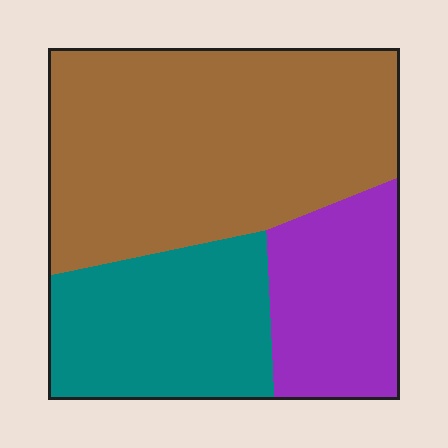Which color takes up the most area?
Brown, at roughly 55%.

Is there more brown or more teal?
Brown.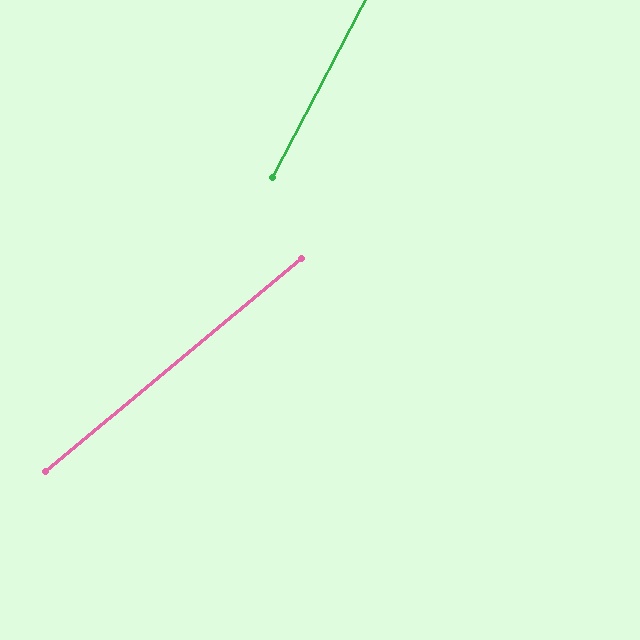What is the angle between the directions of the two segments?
Approximately 23 degrees.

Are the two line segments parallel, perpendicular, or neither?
Neither parallel nor perpendicular — they differ by about 23°.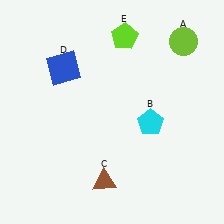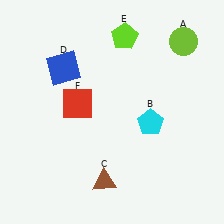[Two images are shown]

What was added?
A red square (F) was added in Image 2.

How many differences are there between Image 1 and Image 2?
There is 1 difference between the two images.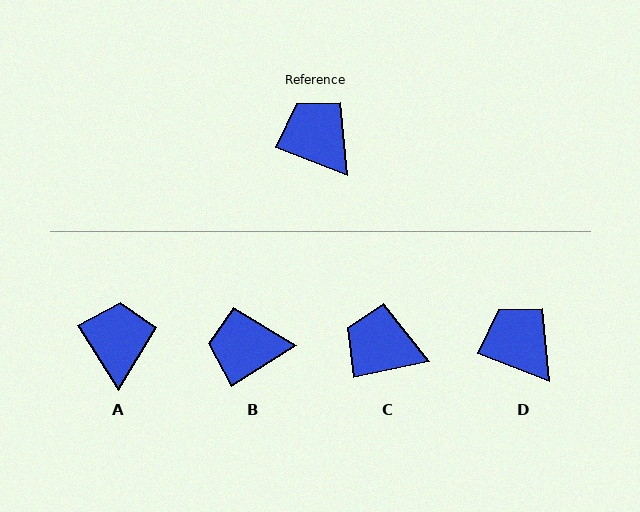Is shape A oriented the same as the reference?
No, it is off by about 37 degrees.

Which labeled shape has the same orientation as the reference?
D.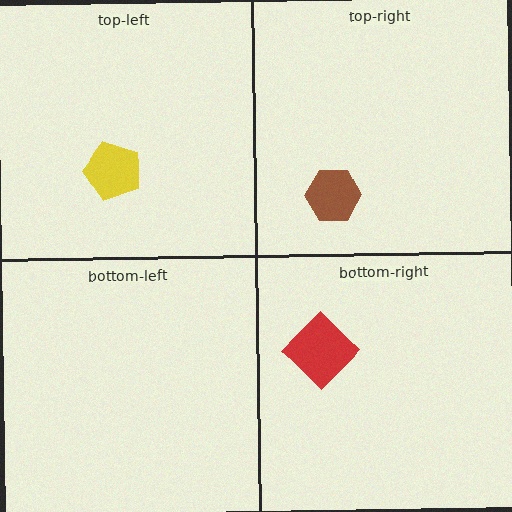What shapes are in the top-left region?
The yellow pentagon.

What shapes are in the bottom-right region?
The red diamond.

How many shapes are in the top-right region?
1.